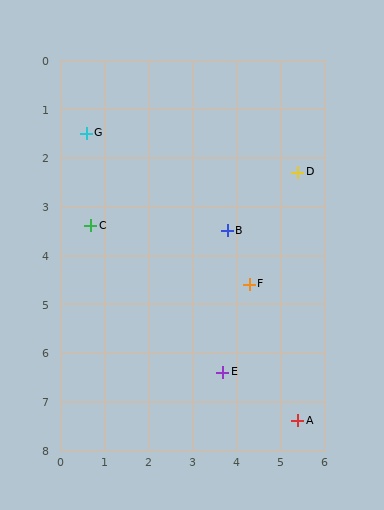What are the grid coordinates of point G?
Point G is at approximately (0.6, 1.5).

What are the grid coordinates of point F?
Point F is at approximately (4.3, 4.6).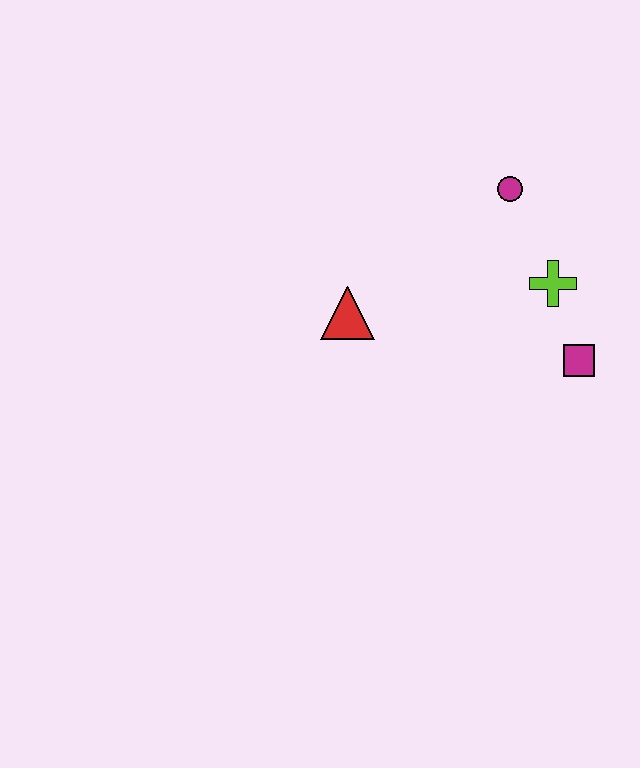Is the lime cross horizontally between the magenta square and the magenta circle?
Yes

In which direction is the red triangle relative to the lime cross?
The red triangle is to the left of the lime cross.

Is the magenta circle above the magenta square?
Yes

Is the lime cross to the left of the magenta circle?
No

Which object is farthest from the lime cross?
The red triangle is farthest from the lime cross.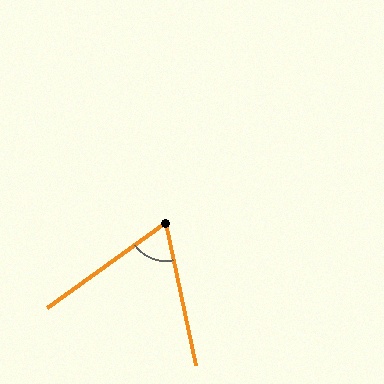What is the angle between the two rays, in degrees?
Approximately 66 degrees.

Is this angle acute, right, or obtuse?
It is acute.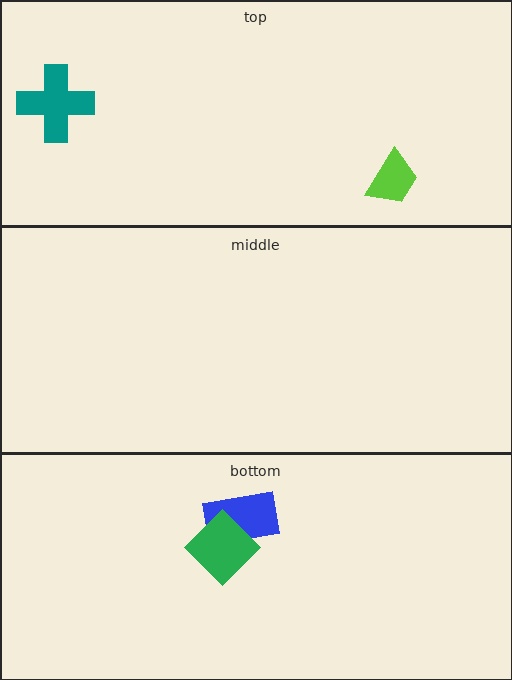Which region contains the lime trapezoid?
The top region.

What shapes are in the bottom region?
The blue rectangle, the green diamond.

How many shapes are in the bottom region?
2.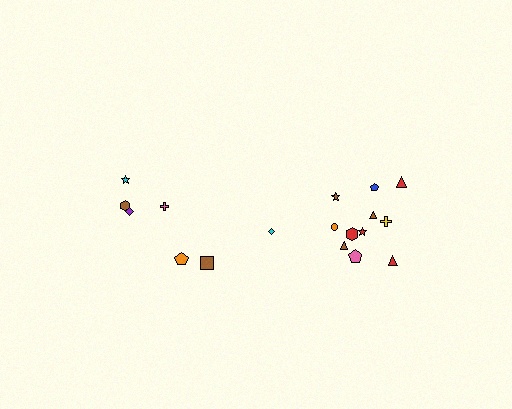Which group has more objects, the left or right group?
The right group.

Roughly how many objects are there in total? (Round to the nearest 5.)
Roughly 20 objects in total.